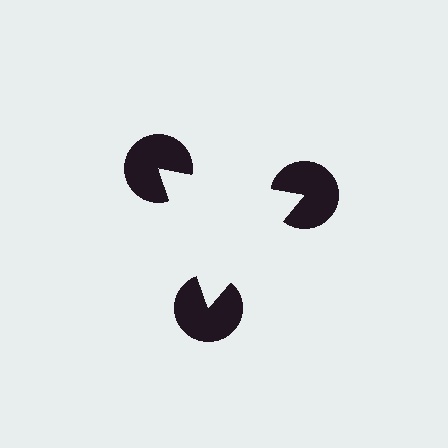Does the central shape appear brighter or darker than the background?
It typically appears slightly brighter than the background, even though no actual brightness change is drawn.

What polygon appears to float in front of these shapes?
An illusory triangle — its edges are inferred from the aligned wedge cuts in the pac-man discs, not physically drawn.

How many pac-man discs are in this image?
There are 3 — one at each vertex of the illusory triangle.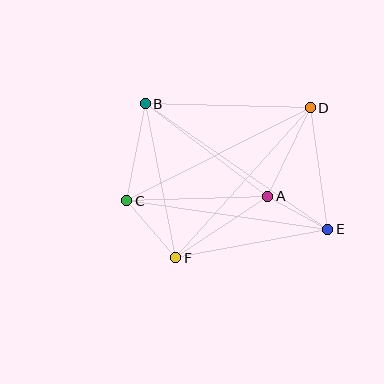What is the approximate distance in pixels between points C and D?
The distance between C and D is approximately 206 pixels.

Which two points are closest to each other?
Points A and E are closest to each other.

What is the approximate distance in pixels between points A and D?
The distance between A and D is approximately 99 pixels.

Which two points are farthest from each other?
Points B and E are farthest from each other.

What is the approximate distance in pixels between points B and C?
The distance between B and C is approximately 99 pixels.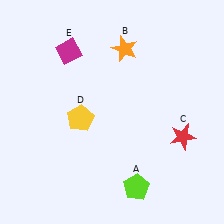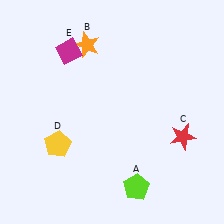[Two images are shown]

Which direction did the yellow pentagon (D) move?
The yellow pentagon (D) moved down.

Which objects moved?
The objects that moved are: the orange star (B), the yellow pentagon (D).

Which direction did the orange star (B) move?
The orange star (B) moved left.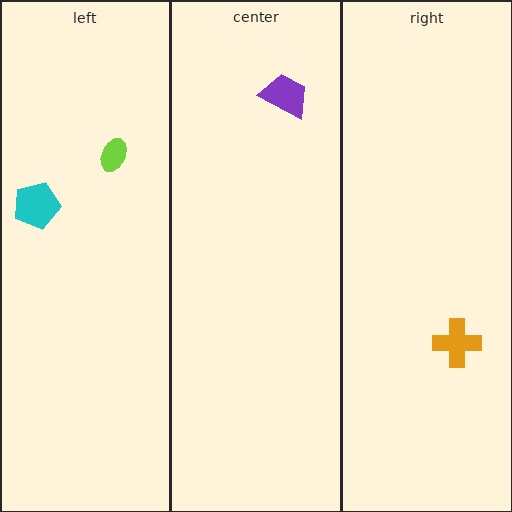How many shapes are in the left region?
2.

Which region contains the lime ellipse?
The left region.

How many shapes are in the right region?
1.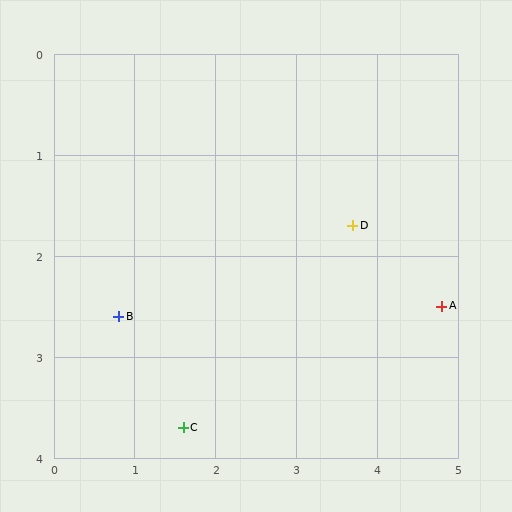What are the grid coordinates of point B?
Point B is at approximately (0.8, 2.6).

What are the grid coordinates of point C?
Point C is at approximately (1.6, 3.7).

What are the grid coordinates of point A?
Point A is at approximately (4.8, 2.5).